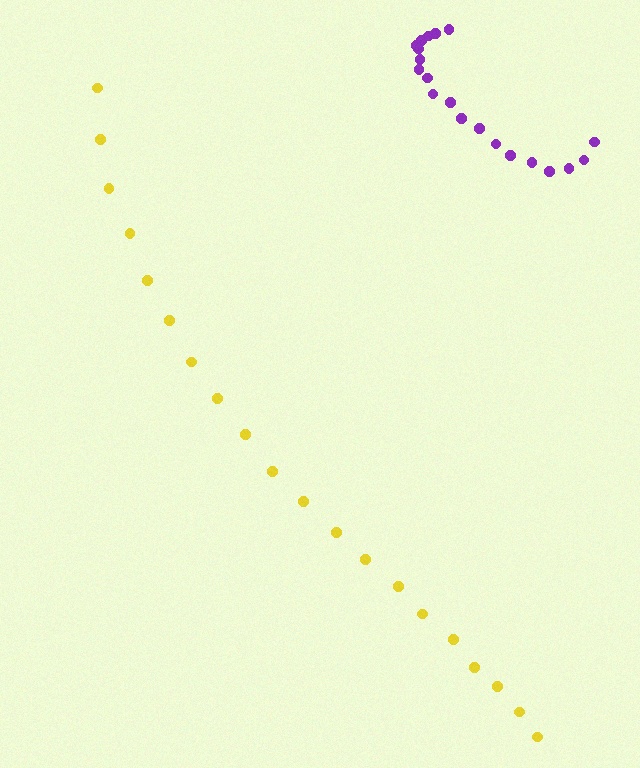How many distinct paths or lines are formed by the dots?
There are 2 distinct paths.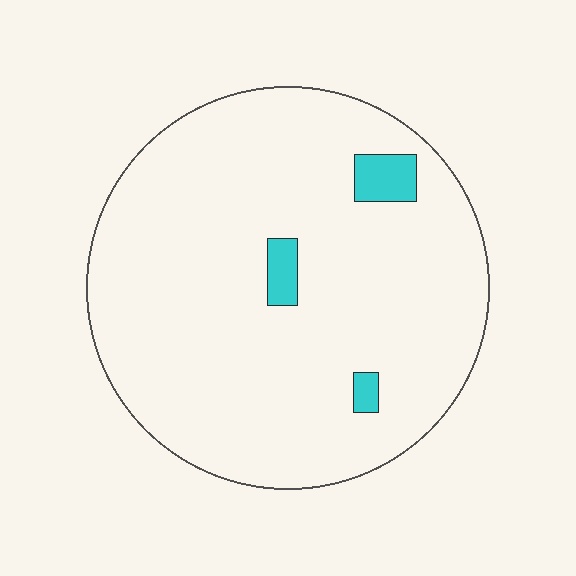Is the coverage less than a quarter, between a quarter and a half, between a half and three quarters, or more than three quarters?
Less than a quarter.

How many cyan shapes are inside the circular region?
3.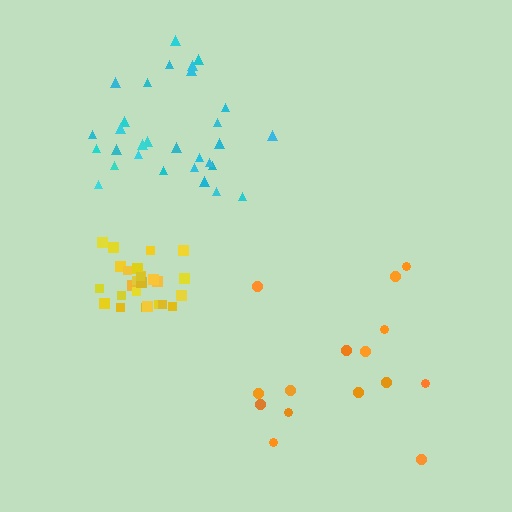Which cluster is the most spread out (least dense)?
Orange.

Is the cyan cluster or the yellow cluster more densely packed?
Yellow.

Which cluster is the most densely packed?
Yellow.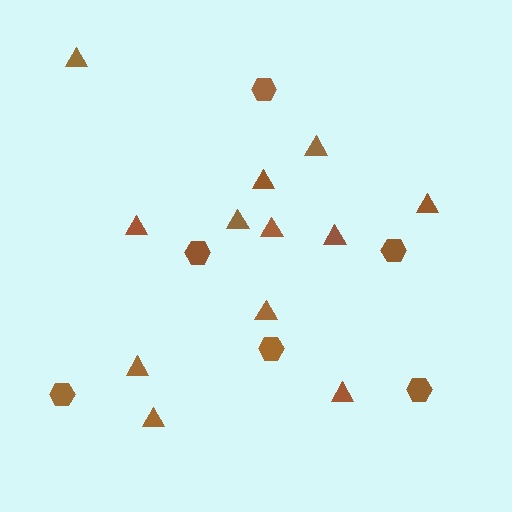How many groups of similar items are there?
There are 2 groups: one group of hexagons (6) and one group of triangles (12).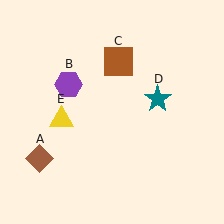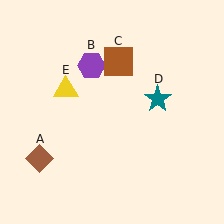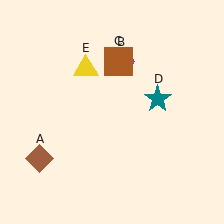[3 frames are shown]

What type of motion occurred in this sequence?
The purple hexagon (object B), yellow triangle (object E) rotated clockwise around the center of the scene.